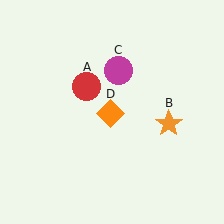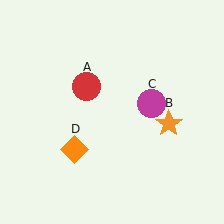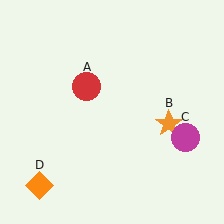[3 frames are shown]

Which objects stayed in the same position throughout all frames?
Red circle (object A) and orange star (object B) remained stationary.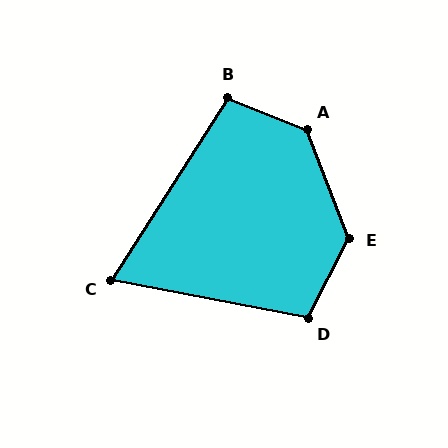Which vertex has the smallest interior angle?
C, at approximately 68 degrees.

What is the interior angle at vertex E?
Approximately 132 degrees (obtuse).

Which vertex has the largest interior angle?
A, at approximately 133 degrees.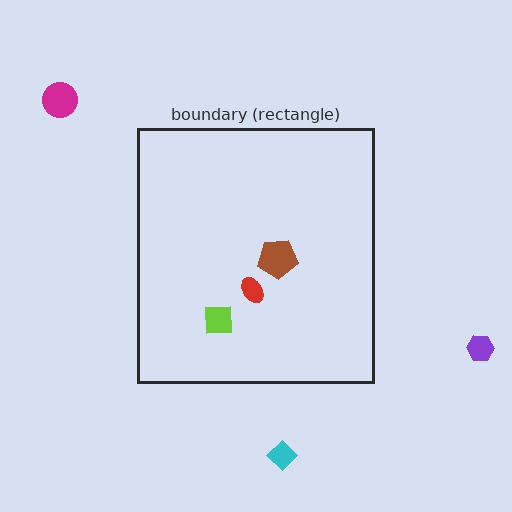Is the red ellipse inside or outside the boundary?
Inside.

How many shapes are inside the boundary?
3 inside, 3 outside.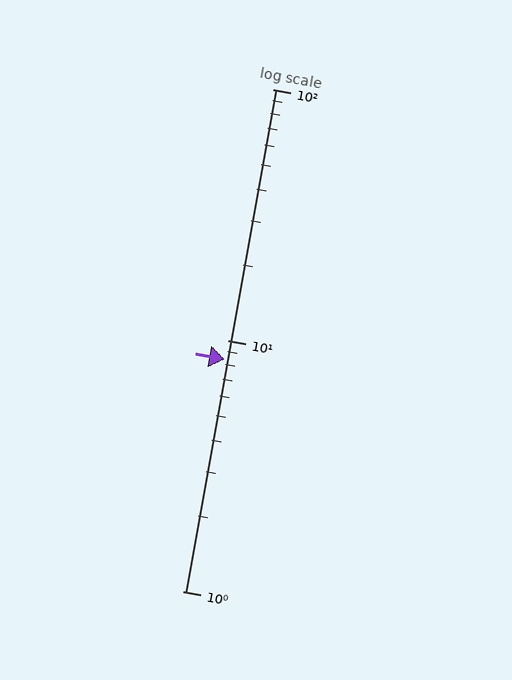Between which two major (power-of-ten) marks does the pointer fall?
The pointer is between 1 and 10.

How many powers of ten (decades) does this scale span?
The scale spans 2 decades, from 1 to 100.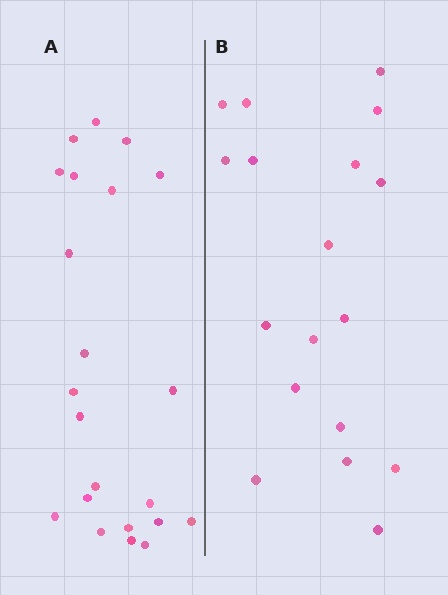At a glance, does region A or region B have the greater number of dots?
Region A (the left region) has more dots.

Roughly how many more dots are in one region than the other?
Region A has about 4 more dots than region B.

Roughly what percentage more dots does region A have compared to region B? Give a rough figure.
About 20% more.